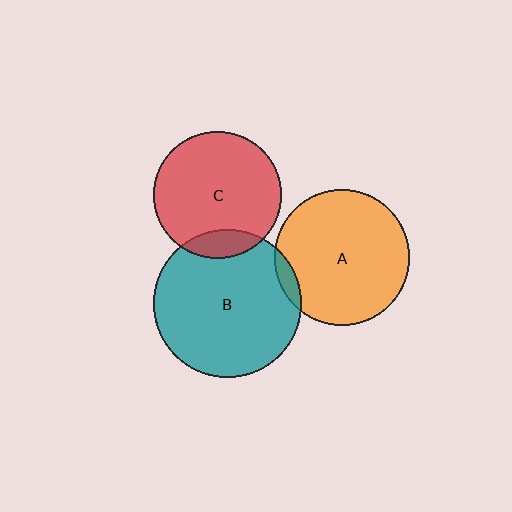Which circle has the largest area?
Circle B (teal).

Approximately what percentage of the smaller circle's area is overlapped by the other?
Approximately 5%.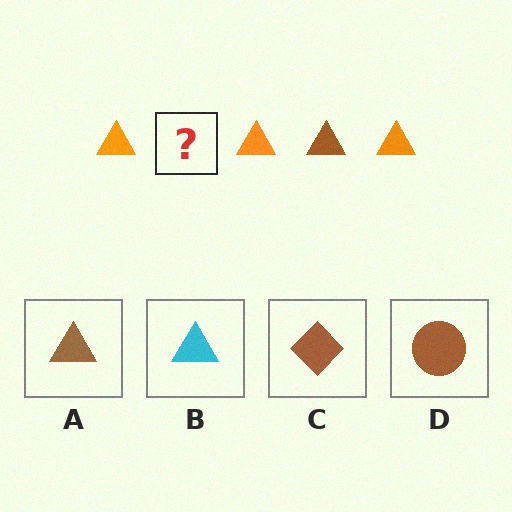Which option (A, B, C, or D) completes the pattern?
A.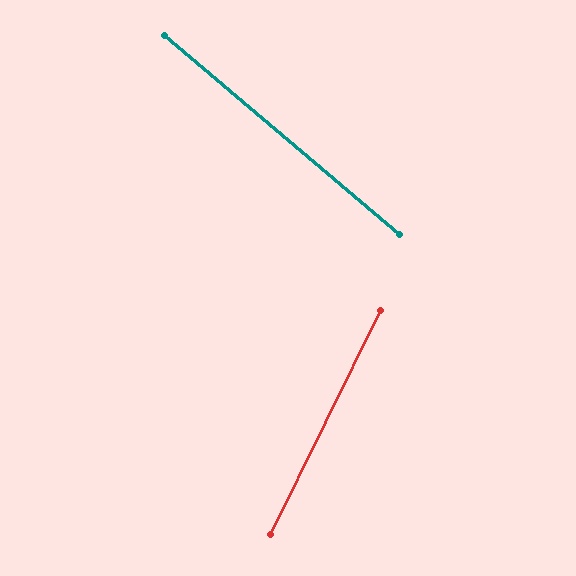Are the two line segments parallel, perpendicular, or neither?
Neither parallel nor perpendicular — they differ by about 76°.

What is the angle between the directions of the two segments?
Approximately 76 degrees.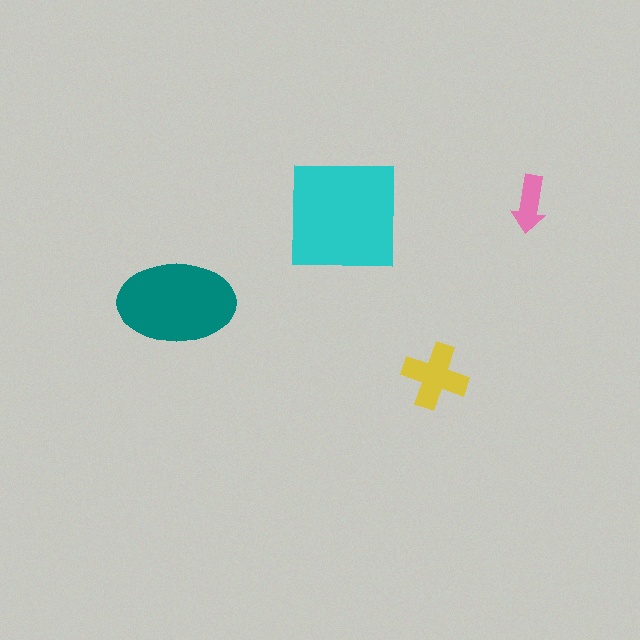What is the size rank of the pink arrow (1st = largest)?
4th.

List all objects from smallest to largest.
The pink arrow, the yellow cross, the teal ellipse, the cyan square.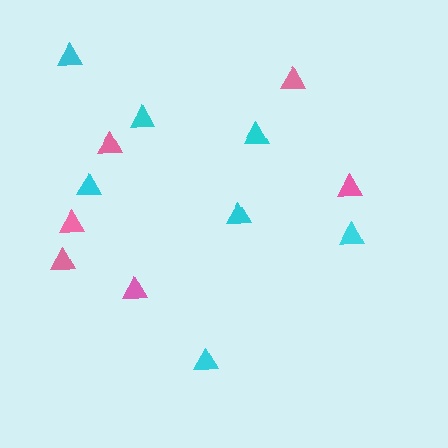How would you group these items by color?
There are 2 groups: one group of cyan triangles (7) and one group of pink triangles (6).